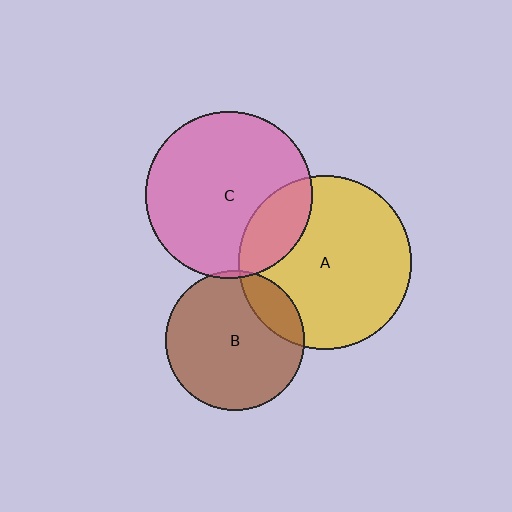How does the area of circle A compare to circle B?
Approximately 1.5 times.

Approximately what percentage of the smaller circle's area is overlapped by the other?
Approximately 15%.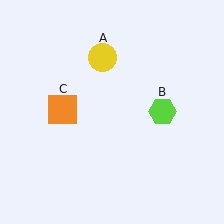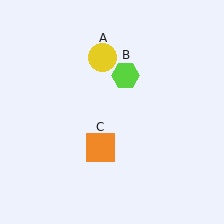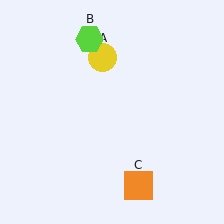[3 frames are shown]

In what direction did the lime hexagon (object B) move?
The lime hexagon (object B) moved up and to the left.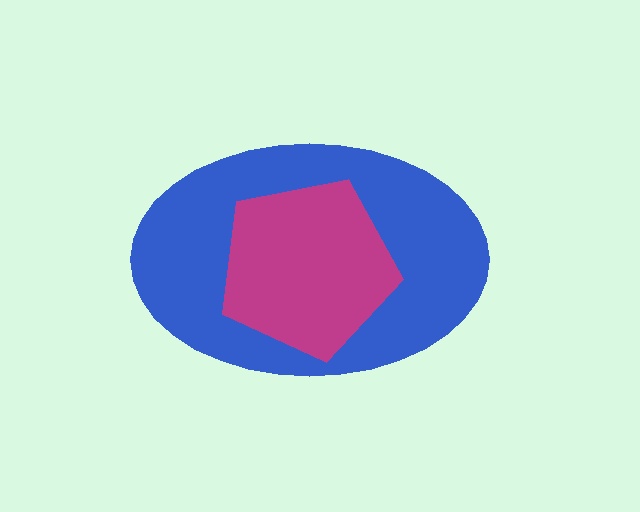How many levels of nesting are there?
2.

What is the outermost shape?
The blue ellipse.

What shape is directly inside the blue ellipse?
The magenta pentagon.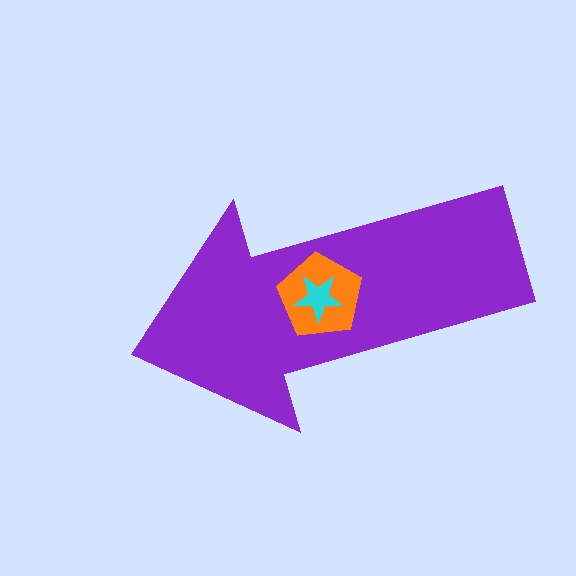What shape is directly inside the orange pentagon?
The cyan star.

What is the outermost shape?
The purple arrow.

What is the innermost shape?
The cyan star.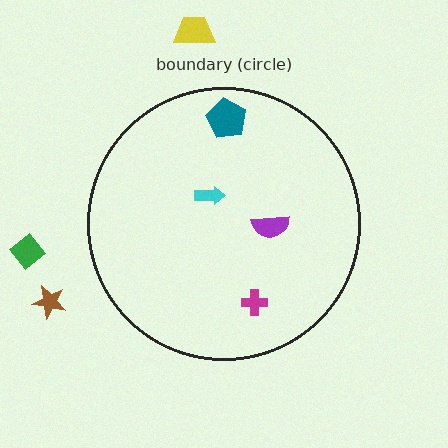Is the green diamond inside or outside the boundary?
Outside.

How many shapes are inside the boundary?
4 inside, 3 outside.